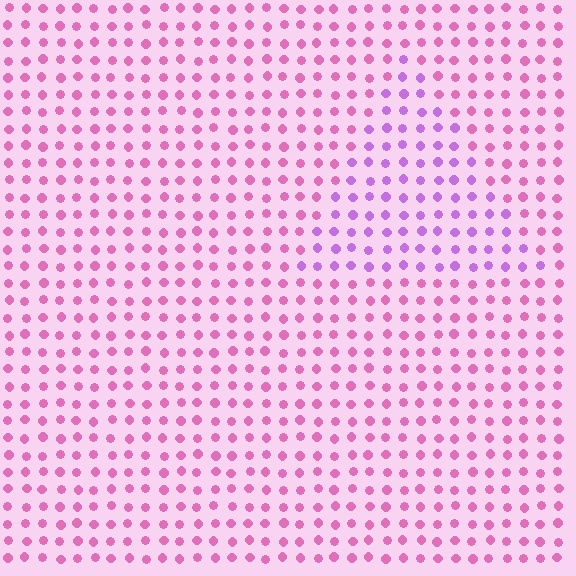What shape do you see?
I see a triangle.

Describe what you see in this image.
The image is filled with small pink elements in a uniform arrangement. A triangle-shaped region is visible where the elements are tinted to a slightly different hue, forming a subtle color boundary.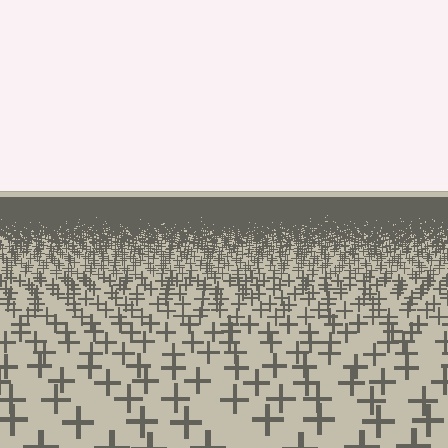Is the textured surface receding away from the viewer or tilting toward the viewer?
The surface is receding away from the viewer. Texture elements get smaller and denser toward the top.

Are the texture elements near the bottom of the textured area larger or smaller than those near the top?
Larger. Near the bottom, elements are closer to the viewer and appear at a bigger on-screen size.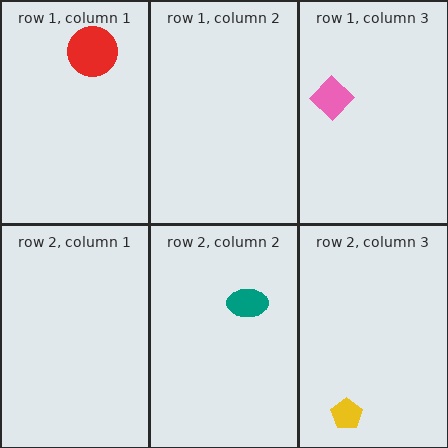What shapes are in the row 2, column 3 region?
The yellow pentagon.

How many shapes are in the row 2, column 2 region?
1.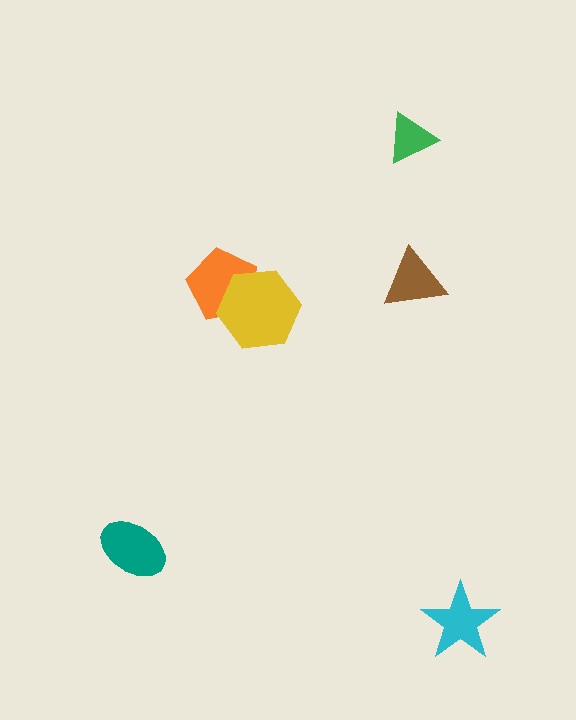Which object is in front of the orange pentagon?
The yellow hexagon is in front of the orange pentagon.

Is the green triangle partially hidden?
No, no other shape covers it.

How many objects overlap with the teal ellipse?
0 objects overlap with the teal ellipse.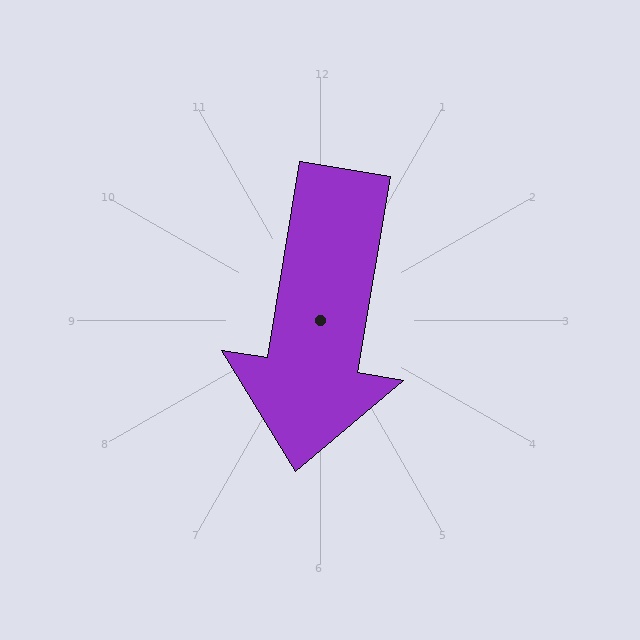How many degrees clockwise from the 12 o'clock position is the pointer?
Approximately 189 degrees.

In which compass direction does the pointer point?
South.